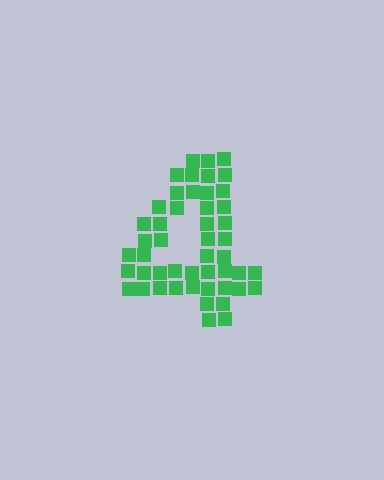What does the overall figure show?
The overall figure shows the digit 4.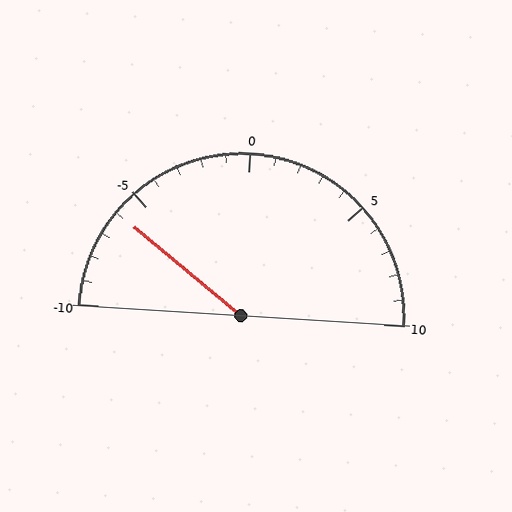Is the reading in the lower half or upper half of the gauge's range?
The reading is in the lower half of the range (-10 to 10).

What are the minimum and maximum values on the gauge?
The gauge ranges from -10 to 10.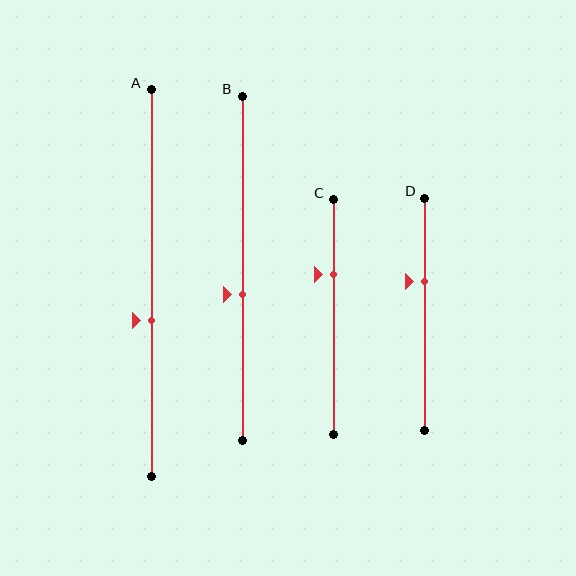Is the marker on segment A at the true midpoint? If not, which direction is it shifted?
No, the marker on segment A is shifted downward by about 10% of the segment length.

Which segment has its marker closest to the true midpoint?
Segment B has its marker closest to the true midpoint.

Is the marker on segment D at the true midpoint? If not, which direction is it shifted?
No, the marker on segment D is shifted upward by about 14% of the segment length.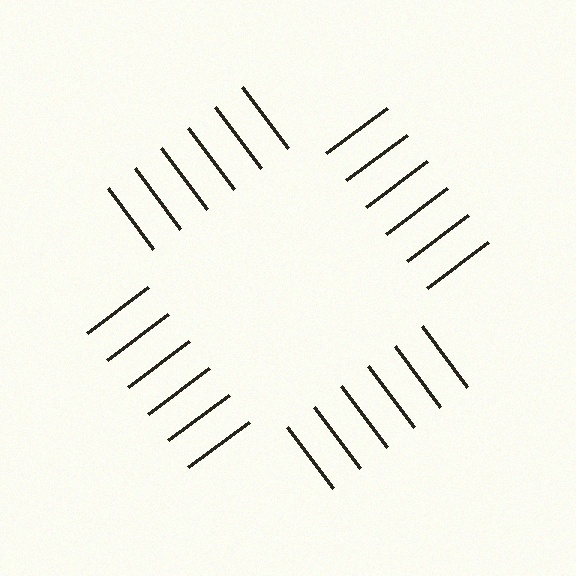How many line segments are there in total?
24 — 6 along each of the 4 edges.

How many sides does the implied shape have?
4 sides — the line-ends trace a square.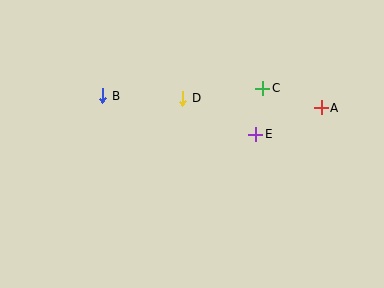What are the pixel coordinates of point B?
Point B is at (103, 96).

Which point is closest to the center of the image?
Point D at (183, 98) is closest to the center.